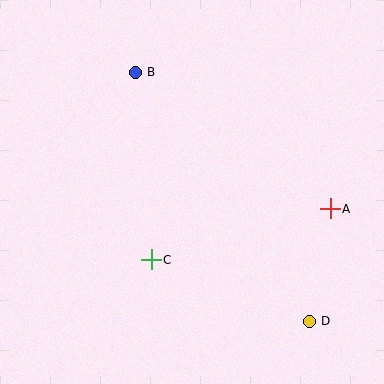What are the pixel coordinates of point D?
Point D is at (309, 321).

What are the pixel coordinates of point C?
Point C is at (151, 260).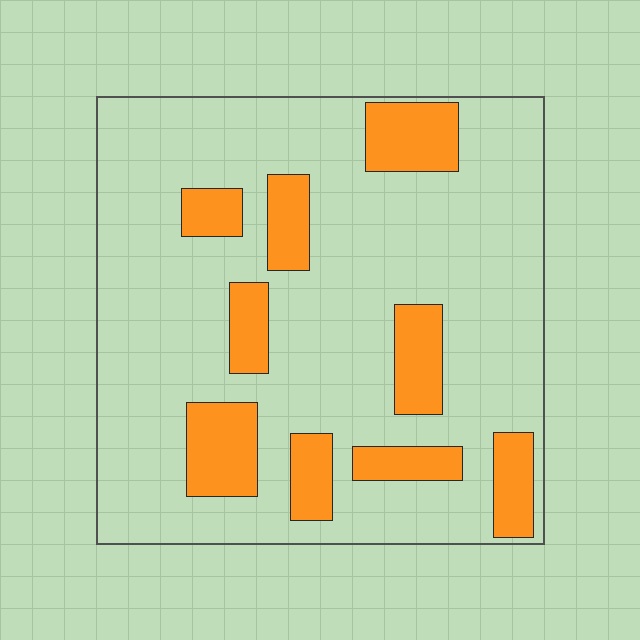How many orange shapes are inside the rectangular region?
9.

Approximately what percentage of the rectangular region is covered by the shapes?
Approximately 20%.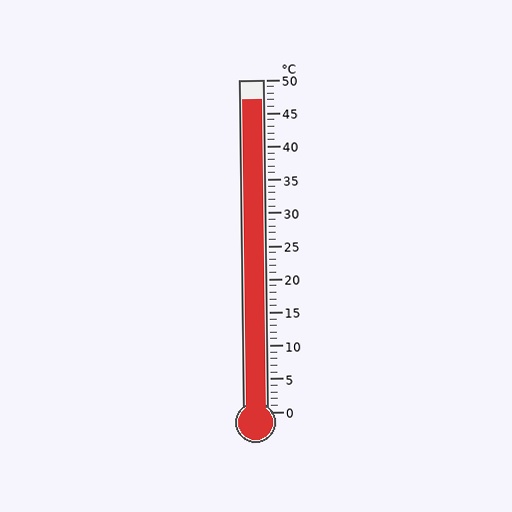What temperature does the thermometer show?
The thermometer shows approximately 47°C.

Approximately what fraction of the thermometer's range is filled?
The thermometer is filled to approximately 95% of its range.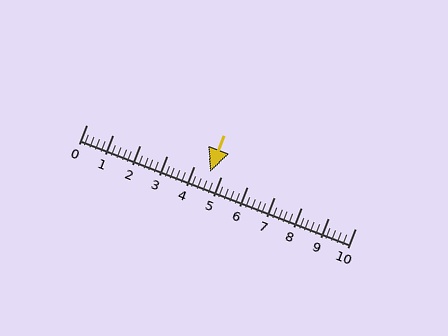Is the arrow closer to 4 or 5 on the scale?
The arrow is closer to 5.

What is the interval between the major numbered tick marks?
The major tick marks are spaced 1 units apart.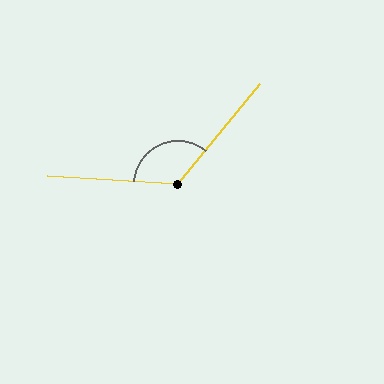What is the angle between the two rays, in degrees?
Approximately 126 degrees.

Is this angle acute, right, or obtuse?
It is obtuse.